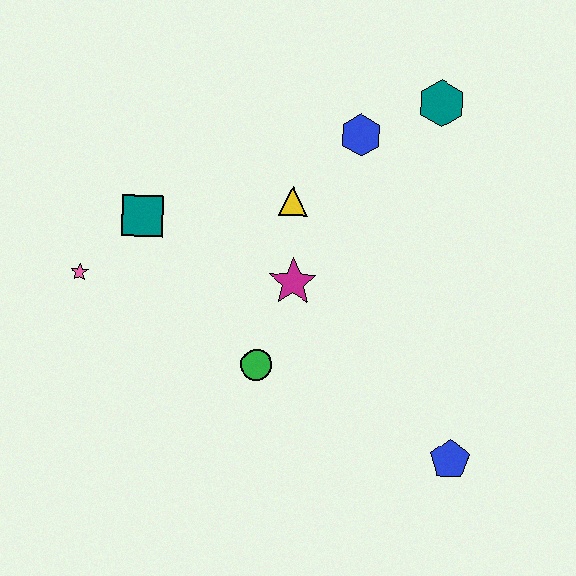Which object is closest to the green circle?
The magenta star is closest to the green circle.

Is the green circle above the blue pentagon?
Yes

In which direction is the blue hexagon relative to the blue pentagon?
The blue hexagon is above the blue pentagon.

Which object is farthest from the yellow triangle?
The blue pentagon is farthest from the yellow triangle.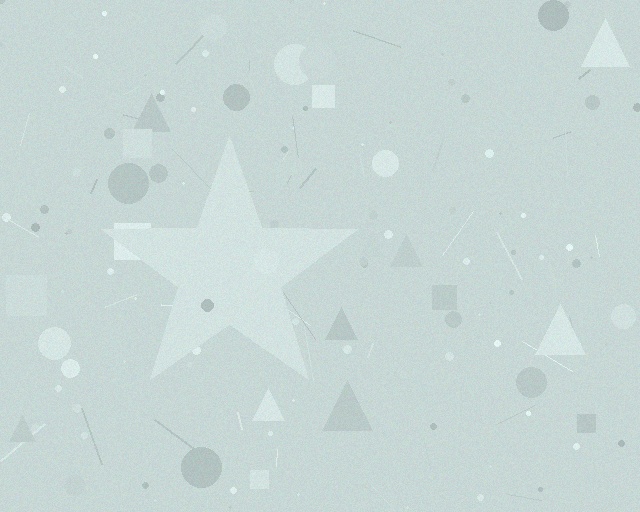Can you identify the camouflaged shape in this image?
The camouflaged shape is a star.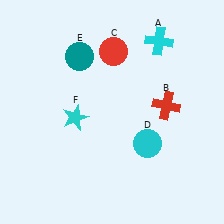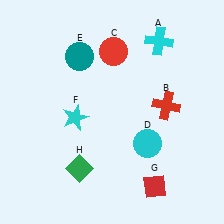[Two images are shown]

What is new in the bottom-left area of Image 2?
A green diamond (H) was added in the bottom-left area of Image 2.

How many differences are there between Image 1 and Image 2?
There are 2 differences between the two images.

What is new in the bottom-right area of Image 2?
A red diamond (G) was added in the bottom-right area of Image 2.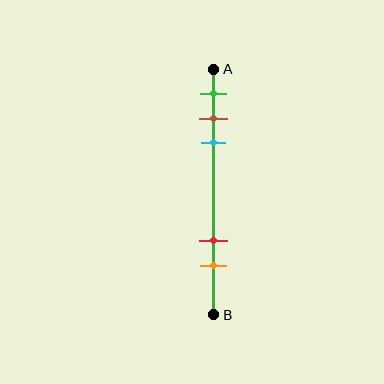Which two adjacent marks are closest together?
The brown and cyan marks are the closest adjacent pair.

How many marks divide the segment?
There are 5 marks dividing the segment.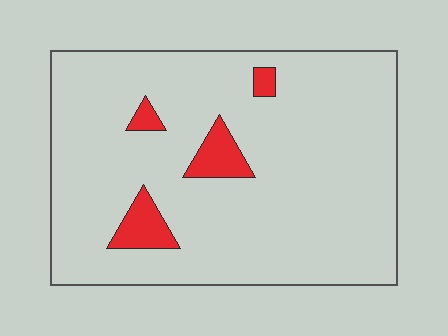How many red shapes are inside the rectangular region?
4.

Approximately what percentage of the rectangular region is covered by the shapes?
Approximately 10%.